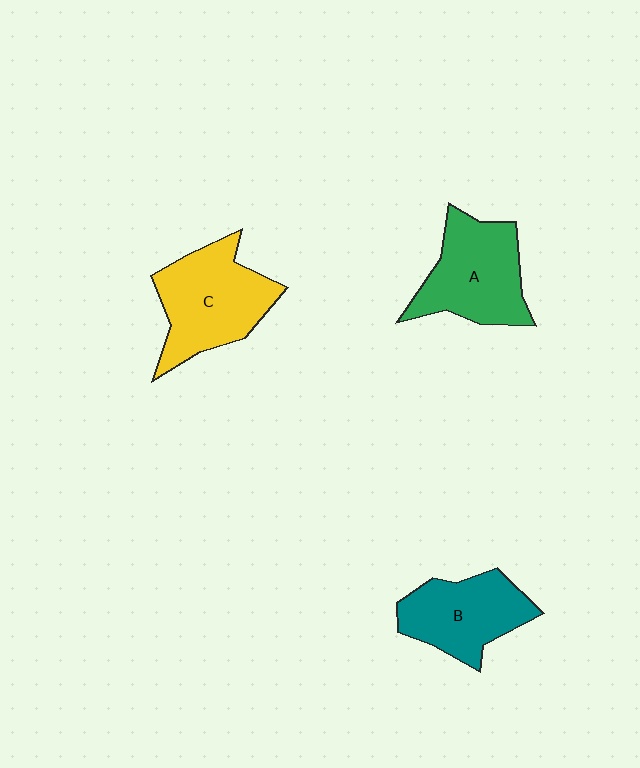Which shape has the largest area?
Shape C (yellow).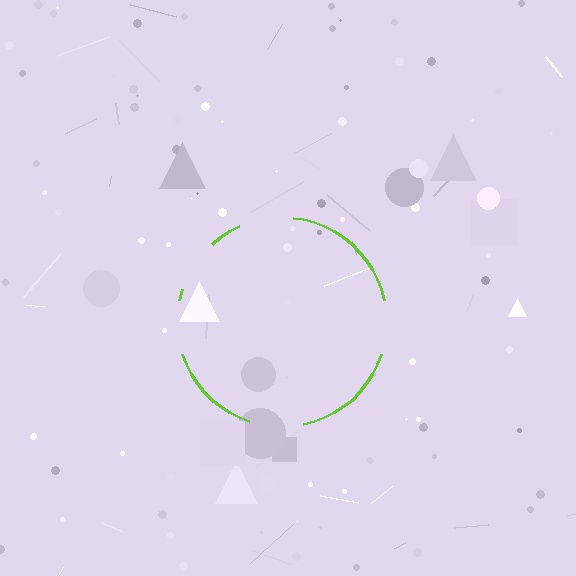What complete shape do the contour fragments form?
The contour fragments form a circle.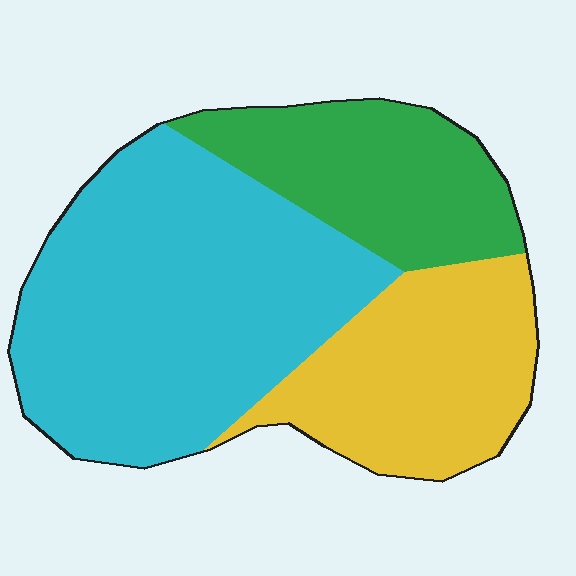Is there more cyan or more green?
Cyan.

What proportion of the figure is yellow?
Yellow covers around 25% of the figure.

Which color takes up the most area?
Cyan, at roughly 50%.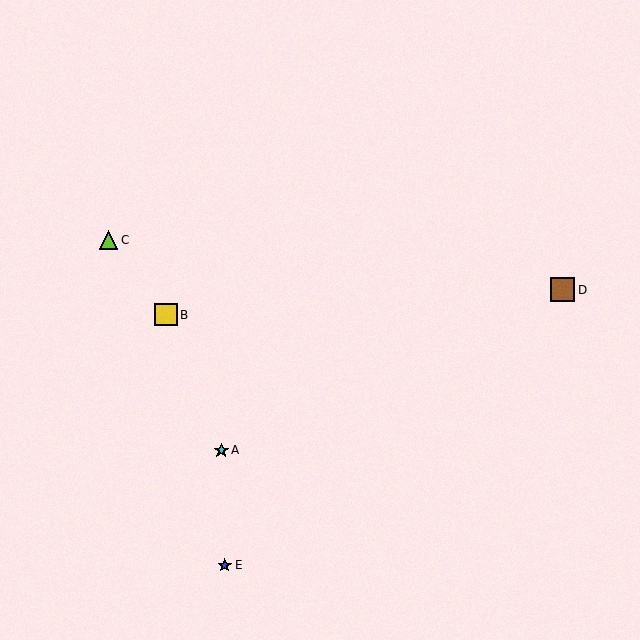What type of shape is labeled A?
Shape A is a cyan star.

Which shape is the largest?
The brown square (labeled D) is the largest.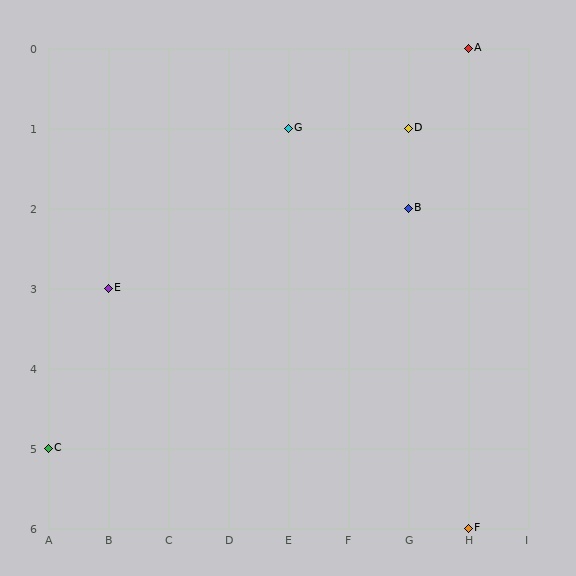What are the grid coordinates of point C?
Point C is at grid coordinates (A, 5).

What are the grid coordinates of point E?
Point E is at grid coordinates (B, 3).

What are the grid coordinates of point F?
Point F is at grid coordinates (H, 6).